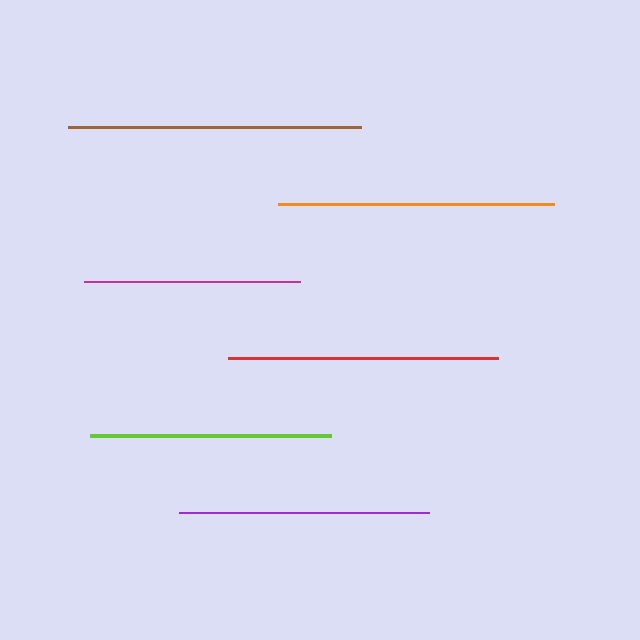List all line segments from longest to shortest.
From longest to shortest: brown, orange, red, purple, lime, magenta.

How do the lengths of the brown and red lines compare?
The brown and red lines are approximately the same length.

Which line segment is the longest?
The brown line is the longest at approximately 294 pixels.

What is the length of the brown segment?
The brown segment is approximately 294 pixels long.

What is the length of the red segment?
The red segment is approximately 270 pixels long.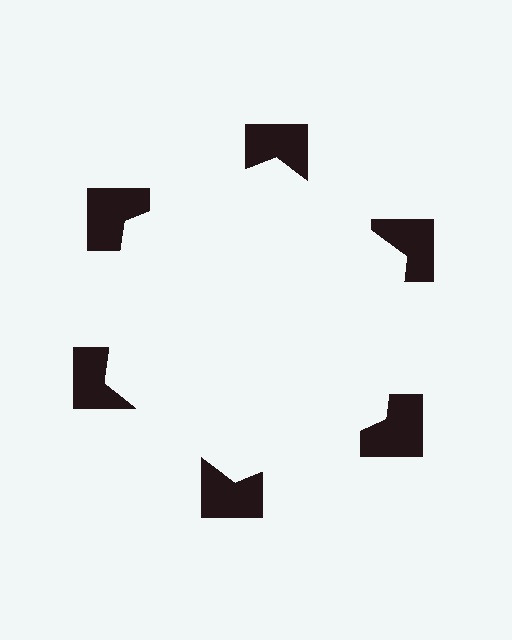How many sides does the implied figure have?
6 sides.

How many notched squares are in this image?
There are 6 — one at each vertex of the illusory hexagon.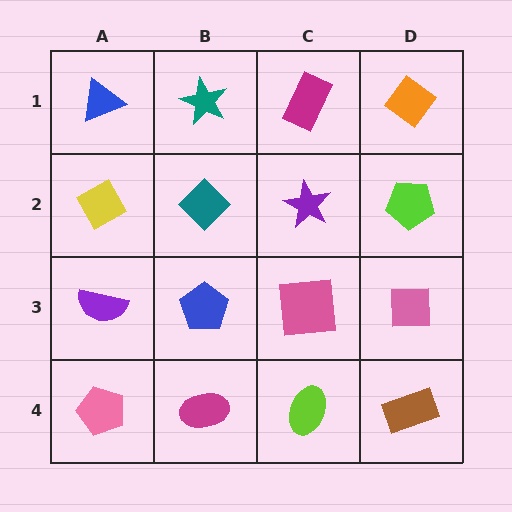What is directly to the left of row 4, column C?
A magenta ellipse.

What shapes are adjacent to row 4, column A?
A purple semicircle (row 3, column A), a magenta ellipse (row 4, column B).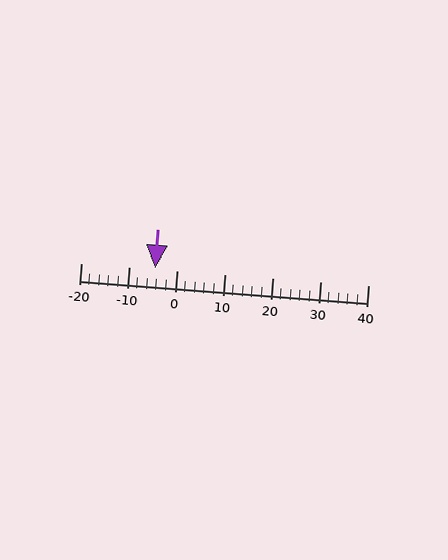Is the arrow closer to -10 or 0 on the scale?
The arrow is closer to 0.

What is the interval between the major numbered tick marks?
The major tick marks are spaced 10 units apart.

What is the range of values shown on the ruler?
The ruler shows values from -20 to 40.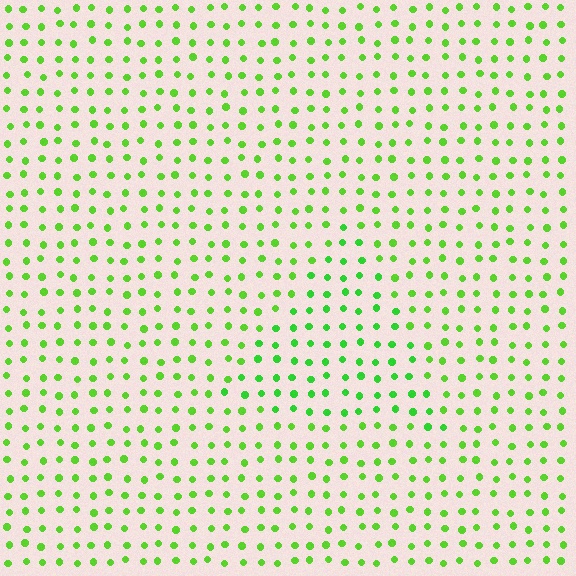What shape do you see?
I see a triangle.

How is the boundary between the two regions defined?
The boundary is defined purely by a slight shift in hue (about 18 degrees). Spacing, size, and orientation are identical on both sides.